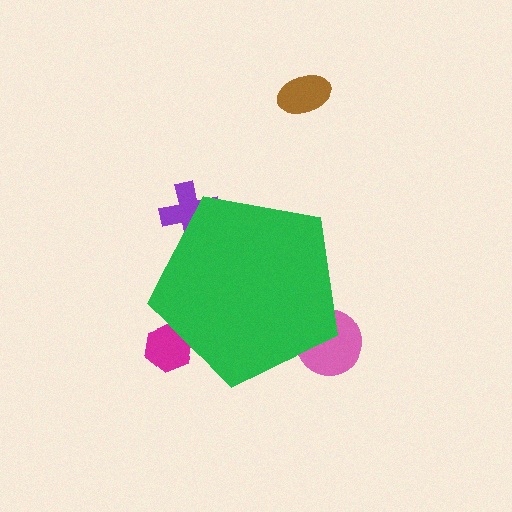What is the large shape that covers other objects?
A green pentagon.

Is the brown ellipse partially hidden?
No, the brown ellipse is fully visible.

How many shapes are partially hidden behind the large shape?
3 shapes are partially hidden.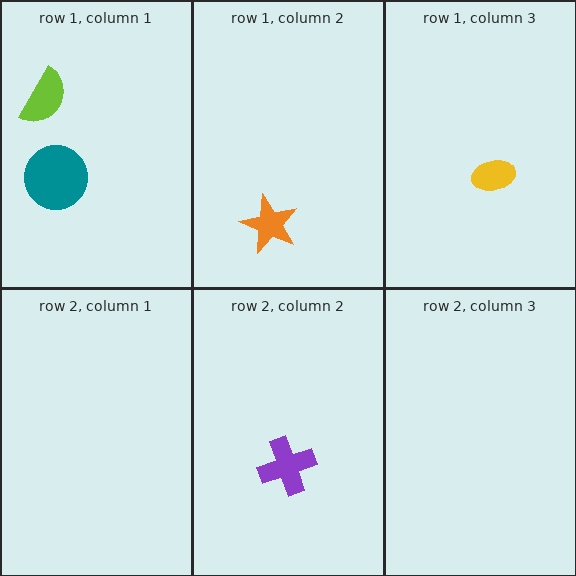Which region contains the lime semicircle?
The row 1, column 1 region.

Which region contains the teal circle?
The row 1, column 1 region.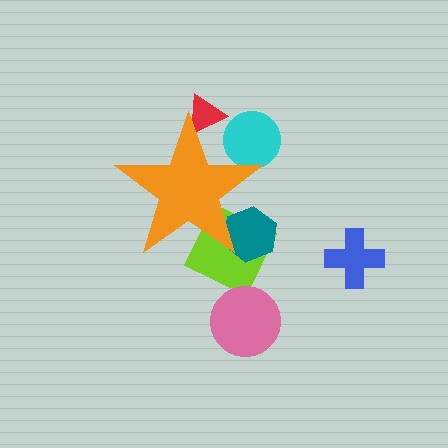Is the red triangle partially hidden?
Yes, the red triangle is partially hidden behind the orange star.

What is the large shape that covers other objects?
An orange star.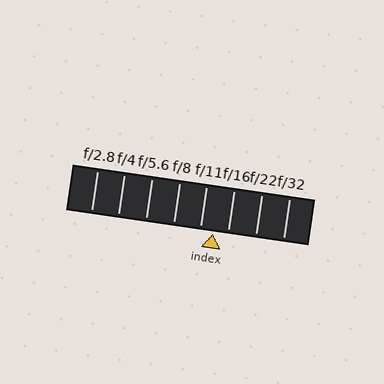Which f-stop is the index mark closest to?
The index mark is closest to f/11.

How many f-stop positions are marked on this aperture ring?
There are 8 f-stop positions marked.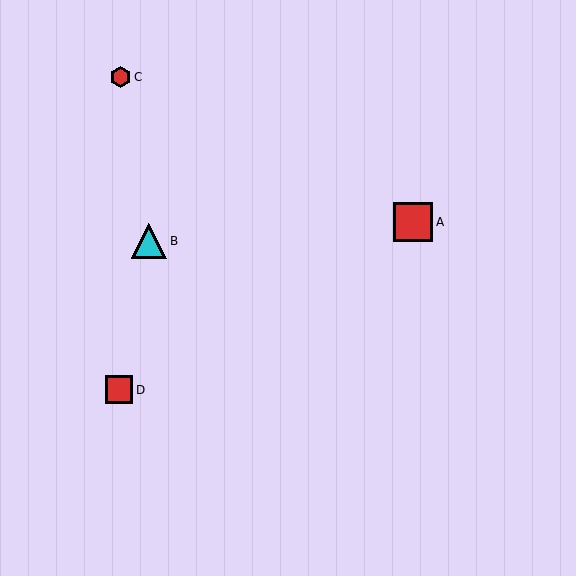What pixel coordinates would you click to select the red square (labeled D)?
Click at (119, 390) to select the red square D.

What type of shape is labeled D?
Shape D is a red square.